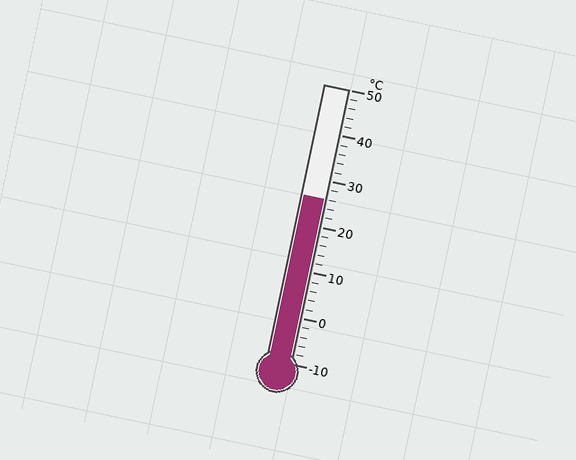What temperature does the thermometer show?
The thermometer shows approximately 26°C.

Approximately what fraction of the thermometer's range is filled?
The thermometer is filled to approximately 60% of its range.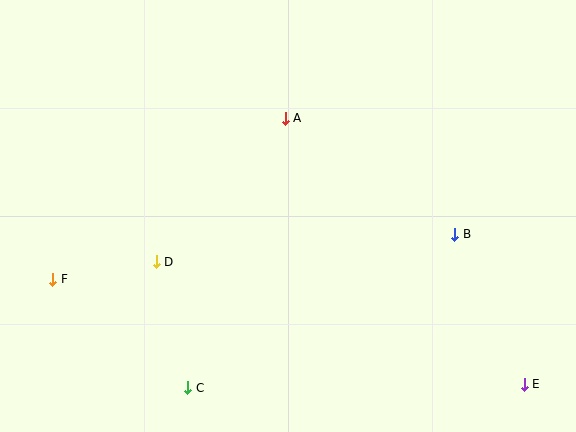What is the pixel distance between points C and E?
The distance between C and E is 336 pixels.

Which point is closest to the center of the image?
Point A at (285, 118) is closest to the center.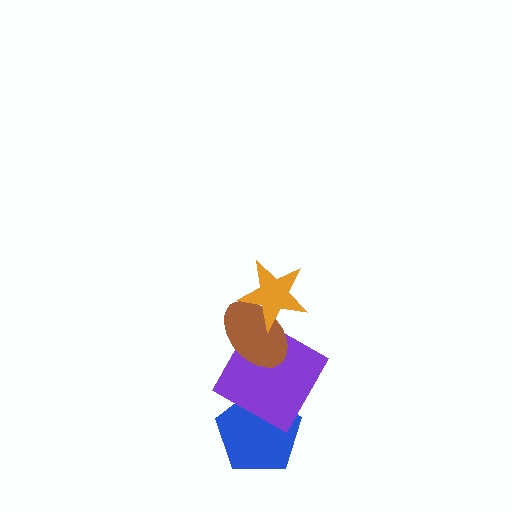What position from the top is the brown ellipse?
The brown ellipse is 2nd from the top.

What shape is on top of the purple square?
The brown ellipse is on top of the purple square.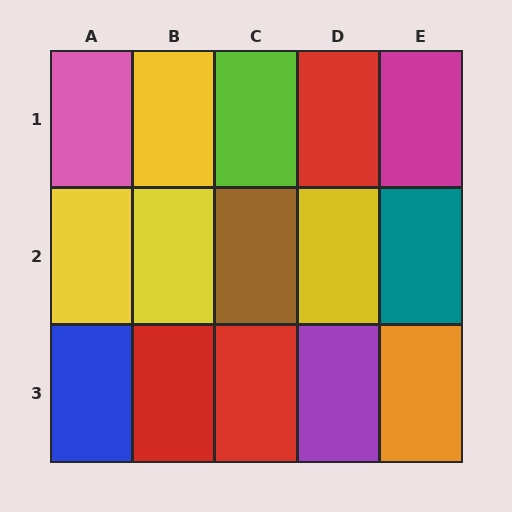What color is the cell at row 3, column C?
Red.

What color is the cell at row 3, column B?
Red.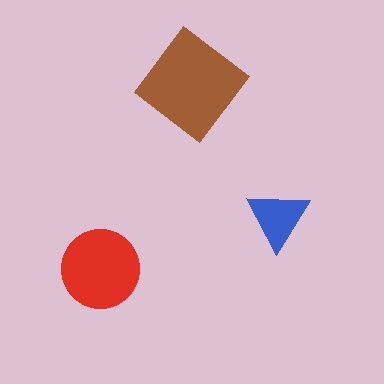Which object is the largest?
The brown diamond.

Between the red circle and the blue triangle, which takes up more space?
The red circle.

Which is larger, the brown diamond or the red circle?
The brown diamond.